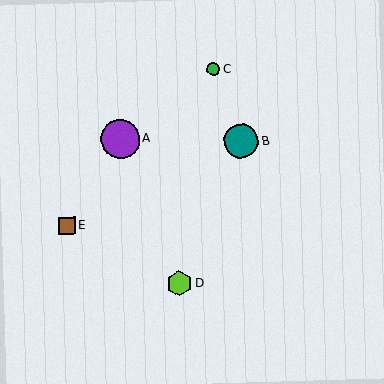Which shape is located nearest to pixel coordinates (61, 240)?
The brown square (labeled E) at (67, 226) is nearest to that location.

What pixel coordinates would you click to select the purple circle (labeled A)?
Click at (120, 139) to select the purple circle A.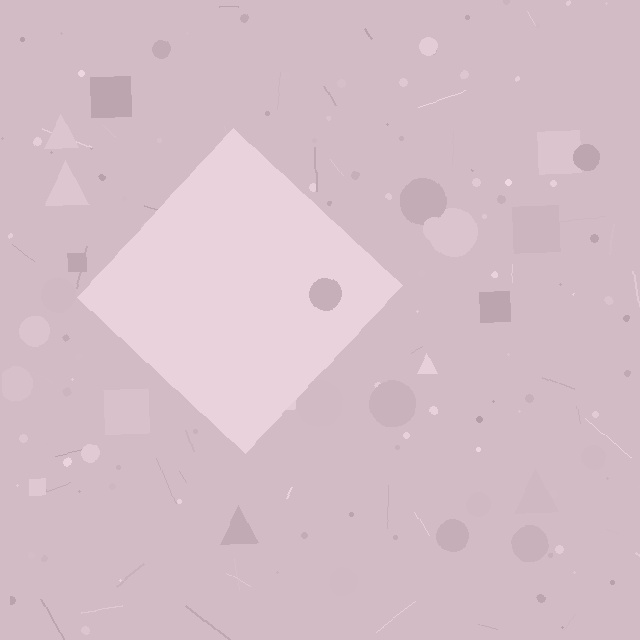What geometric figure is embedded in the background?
A diamond is embedded in the background.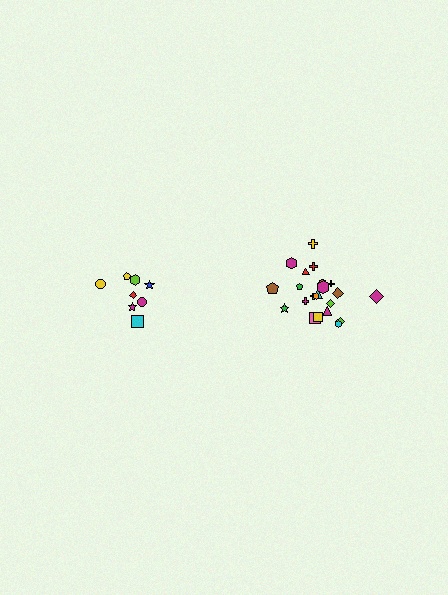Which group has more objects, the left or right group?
The right group.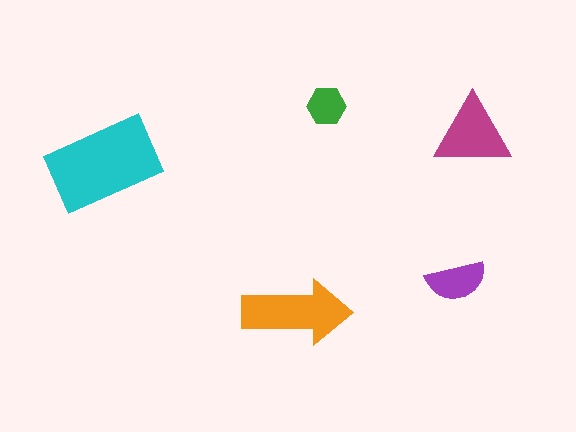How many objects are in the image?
There are 5 objects in the image.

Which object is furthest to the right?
The magenta triangle is rightmost.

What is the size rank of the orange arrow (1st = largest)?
2nd.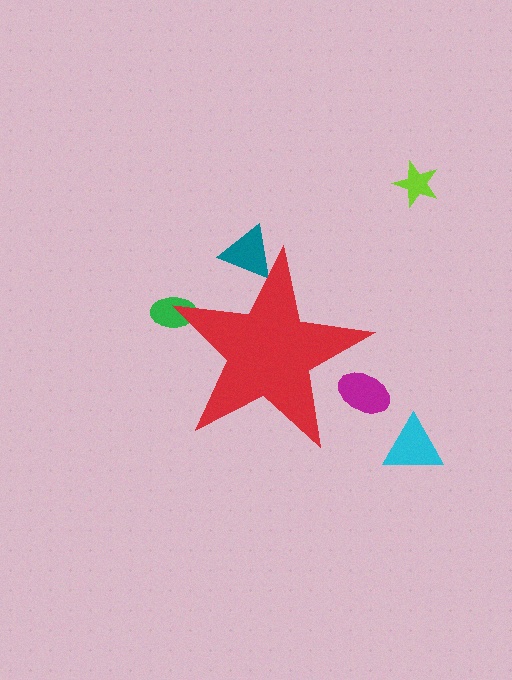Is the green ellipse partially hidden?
Yes, the green ellipse is partially hidden behind the red star.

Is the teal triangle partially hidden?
Yes, the teal triangle is partially hidden behind the red star.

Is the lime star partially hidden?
No, the lime star is fully visible.